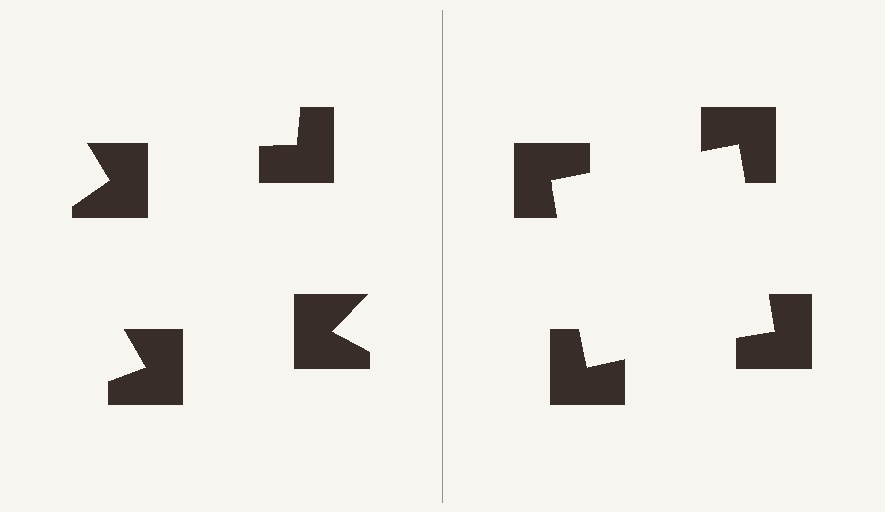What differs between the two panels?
The notched squares are positioned identically on both sides; only the wedge orientations differ. On the right they align to a square; on the left they are misaligned.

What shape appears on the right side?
An illusory square.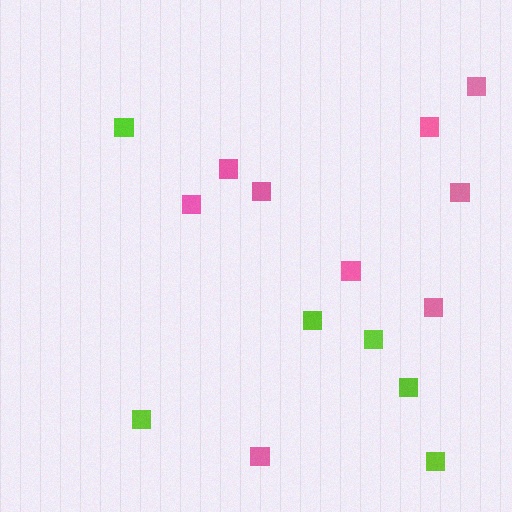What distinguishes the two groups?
There are 2 groups: one group of lime squares (6) and one group of pink squares (9).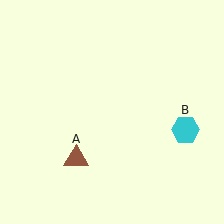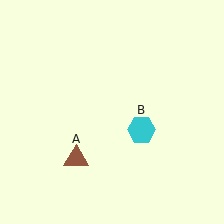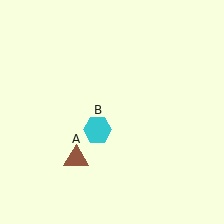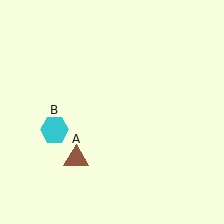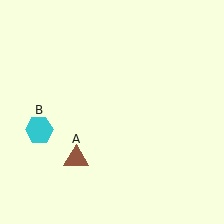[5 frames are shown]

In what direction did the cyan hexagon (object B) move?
The cyan hexagon (object B) moved left.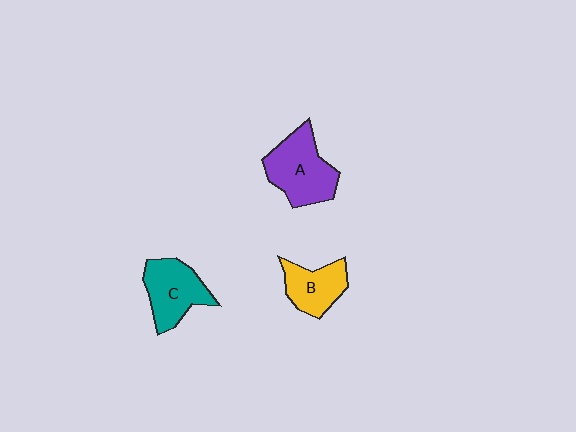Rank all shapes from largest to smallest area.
From largest to smallest: A (purple), C (teal), B (yellow).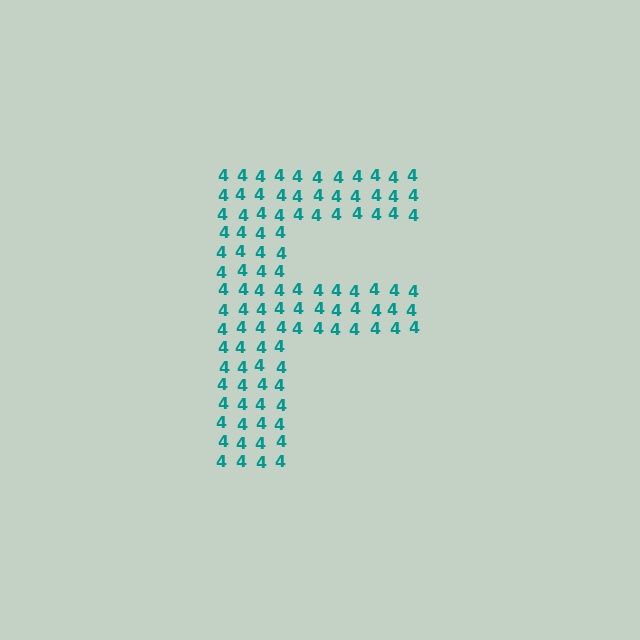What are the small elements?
The small elements are digit 4's.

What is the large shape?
The large shape is the letter F.